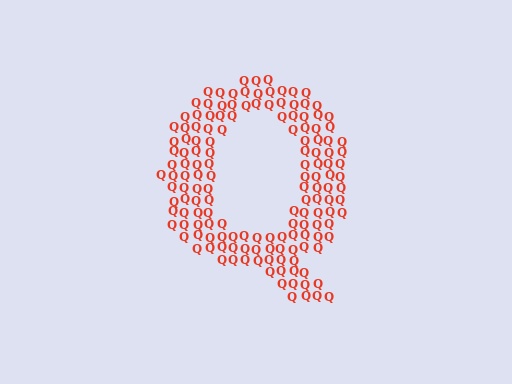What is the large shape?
The large shape is the letter Q.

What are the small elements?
The small elements are letter Q's.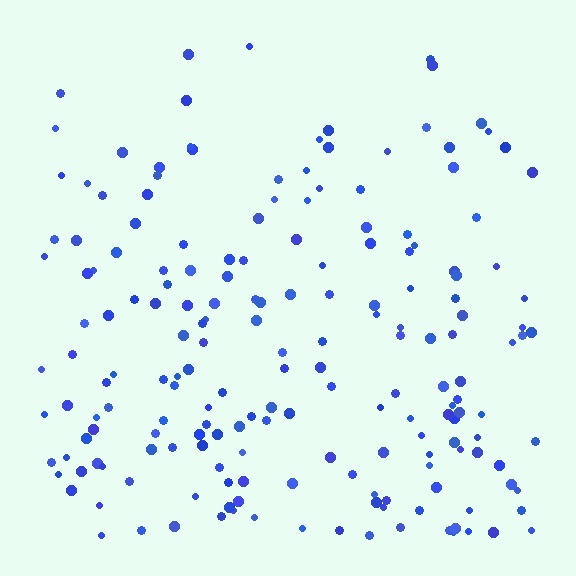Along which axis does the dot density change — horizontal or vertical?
Vertical.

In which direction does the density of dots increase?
From top to bottom, with the bottom side densest.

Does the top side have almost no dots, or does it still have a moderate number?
Still a moderate number, just noticeably fewer than the bottom.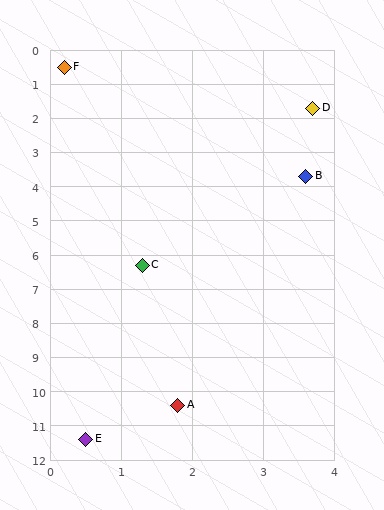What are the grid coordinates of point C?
Point C is at approximately (1.3, 6.3).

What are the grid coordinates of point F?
Point F is at approximately (0.2, 0.5).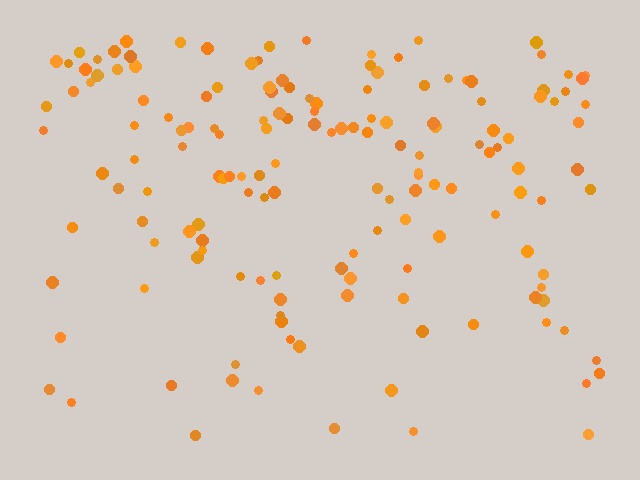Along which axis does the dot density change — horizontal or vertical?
Vertical.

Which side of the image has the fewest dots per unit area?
The bottom.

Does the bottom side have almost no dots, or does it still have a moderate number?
Still a moderate number, just noticeably fewer than the top.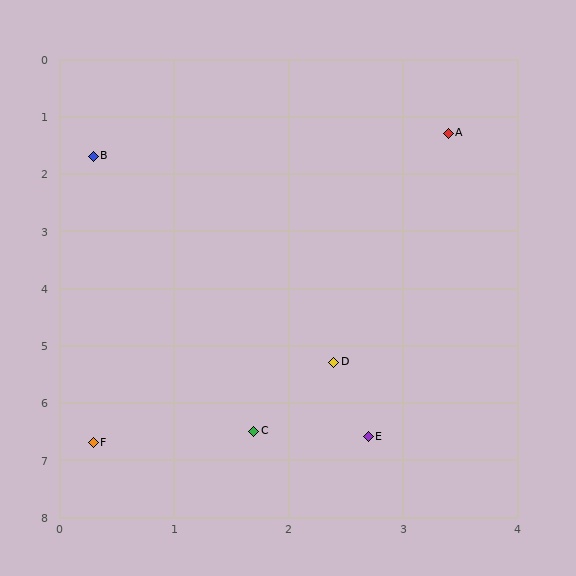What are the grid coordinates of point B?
Point B is at approximately (0.3, 1.7).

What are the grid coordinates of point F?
Point F is at approximately (0.3, 6.7).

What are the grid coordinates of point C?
Point C is at approximately (1.7, 6.5).